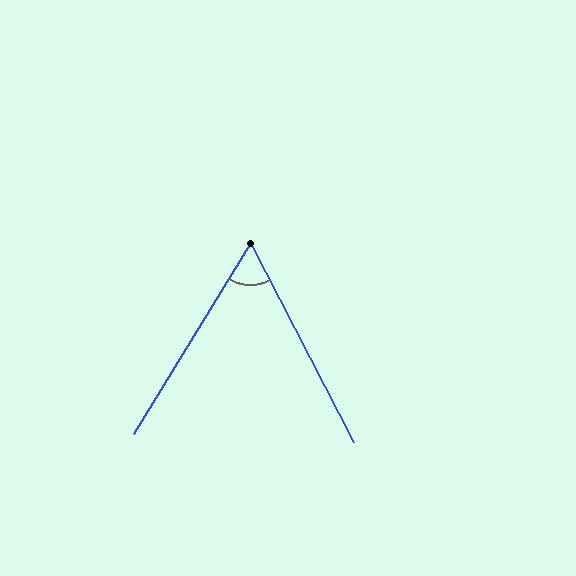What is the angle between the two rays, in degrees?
Approximately 59 degrees.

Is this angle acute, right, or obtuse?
It is acute.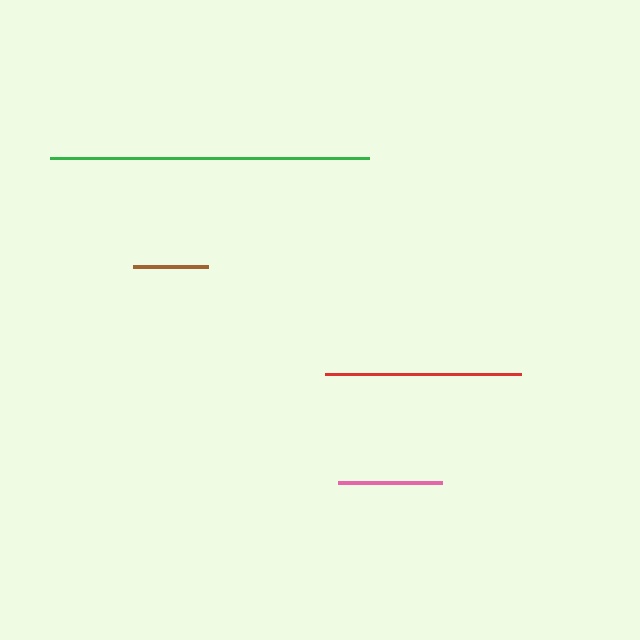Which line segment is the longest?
The green line is the longest at approximately 319 pixels.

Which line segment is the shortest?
The brown line is the shortest at approximately 76 pixels.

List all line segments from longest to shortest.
From longest to shortest: green, red, pink, brown.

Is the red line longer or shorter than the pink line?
The red line is longer than the pink line.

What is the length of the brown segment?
The brown segment is approximately 76 pixels long.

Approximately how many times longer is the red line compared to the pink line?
The red line is approximately 1.9 times the length of the pink line.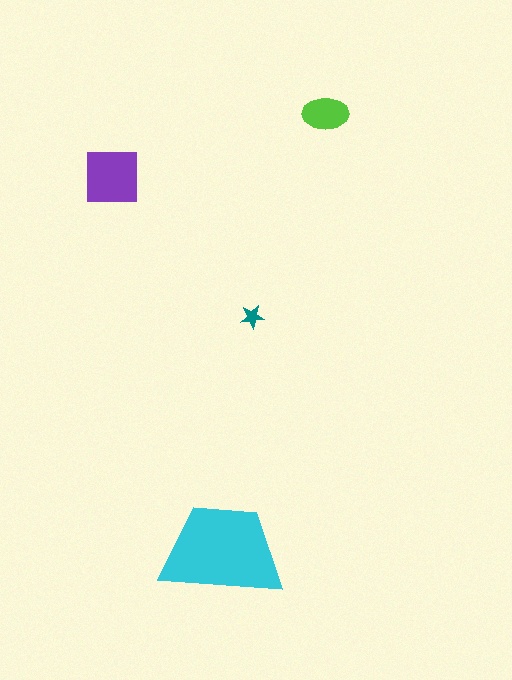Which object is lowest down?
The cyan trapezoid is bottommost.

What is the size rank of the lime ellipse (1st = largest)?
3rd.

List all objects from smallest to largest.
The teal star, the lime ellipse, the purple square, the cyan trapezoid.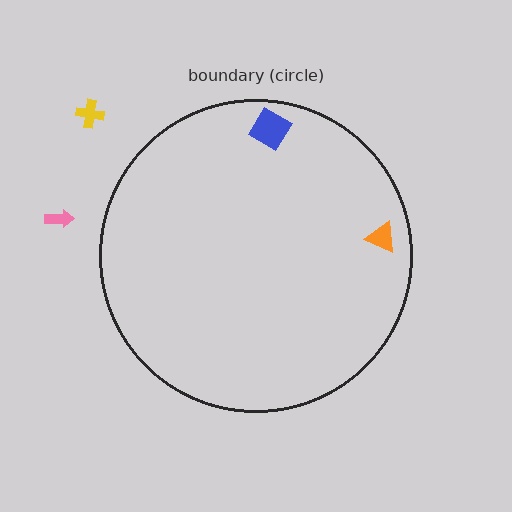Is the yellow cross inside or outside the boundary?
Outside.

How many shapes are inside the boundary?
2 inside, 2 outside.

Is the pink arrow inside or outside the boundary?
Outside.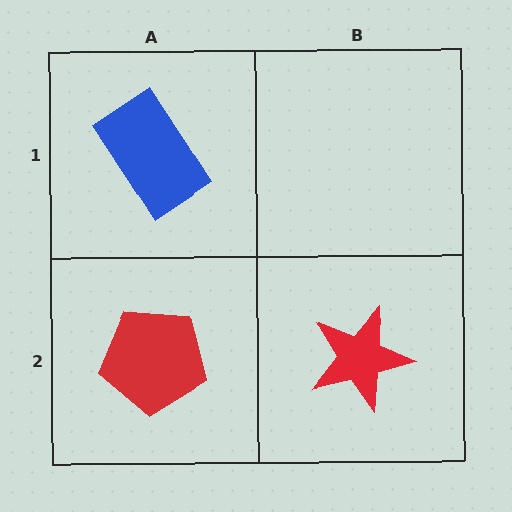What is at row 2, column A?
A red pentagon.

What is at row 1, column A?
A blue rectangle.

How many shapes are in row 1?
1 shape.